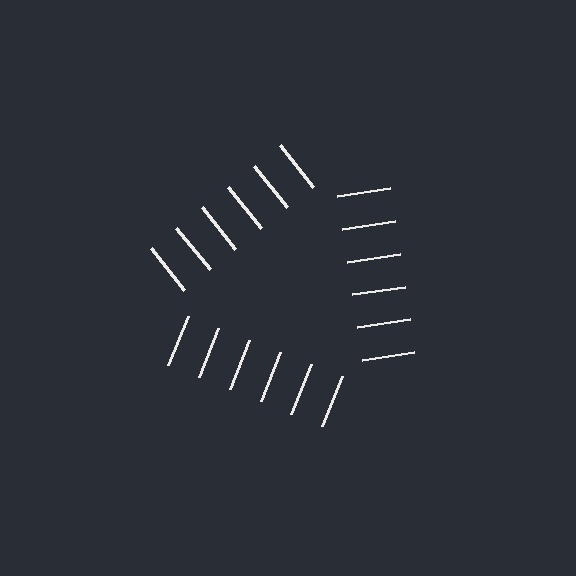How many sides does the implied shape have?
3 sides — the line-ends trace a triangle.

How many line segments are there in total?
18 — 6 along each of the 3 edges.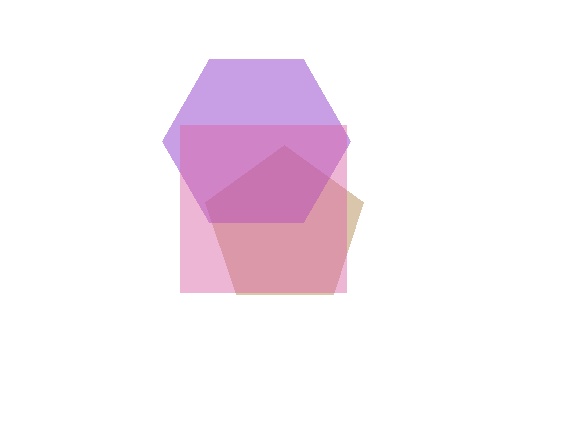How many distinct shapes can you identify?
There are 3 distinct shapes: a brown pentagon, a purple hexagon, a pink square.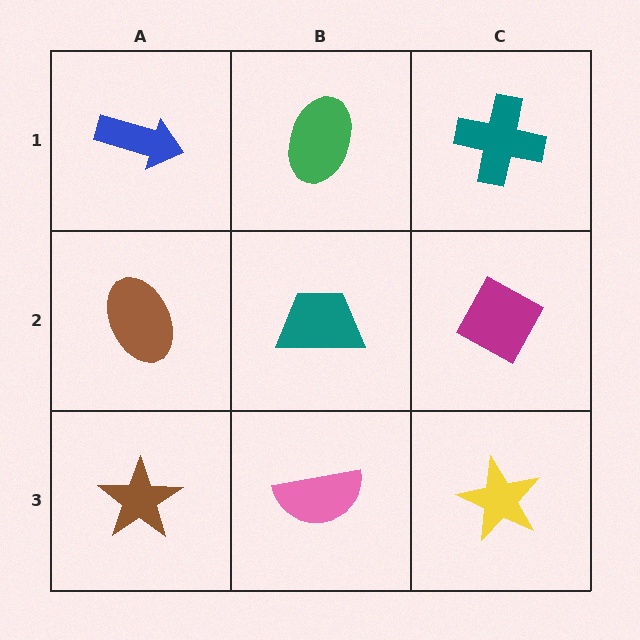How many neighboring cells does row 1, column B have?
3.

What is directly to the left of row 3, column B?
A brown star.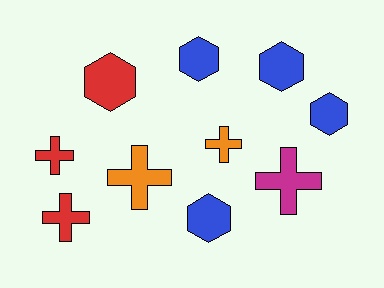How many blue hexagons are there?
There are 4 blue hexagons.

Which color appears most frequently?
Blue, with 4 objects.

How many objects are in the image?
There are 10 objects.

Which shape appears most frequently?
Hexagon, with 5 objects.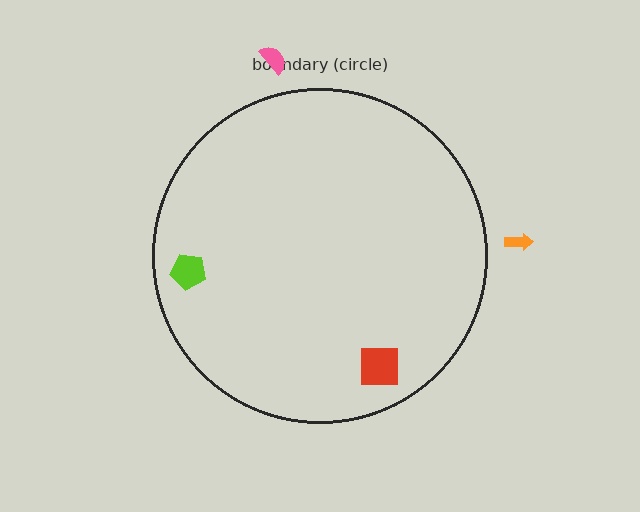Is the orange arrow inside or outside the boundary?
Outside.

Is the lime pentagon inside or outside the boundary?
Inside.